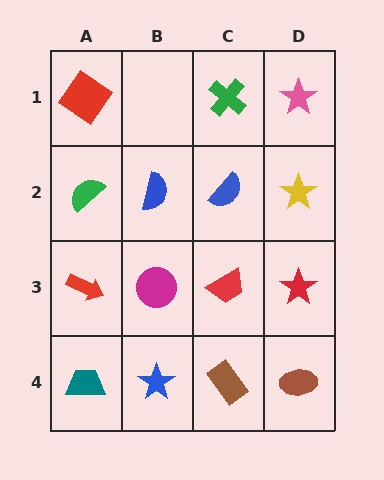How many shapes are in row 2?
4 shapes.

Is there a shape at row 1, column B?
No, that cell is empty.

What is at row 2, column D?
A yellow star.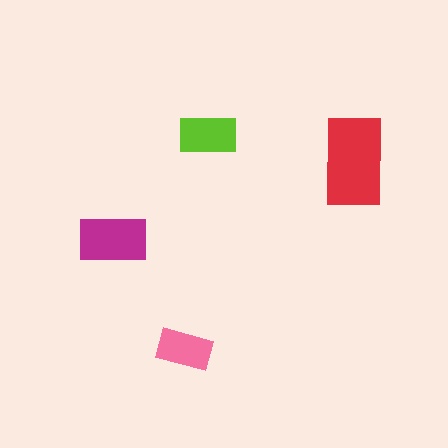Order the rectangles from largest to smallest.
the red one, the magenta one, the lime one, the pink one.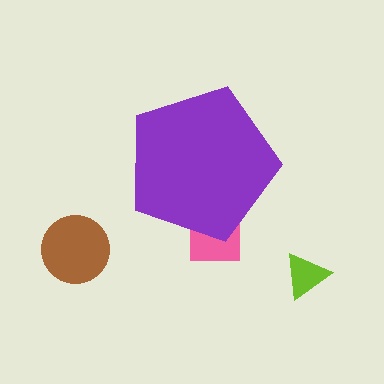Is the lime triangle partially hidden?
No, the lime triangle is fully visible.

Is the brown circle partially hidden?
No, the brown circle is fully visible.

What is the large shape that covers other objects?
A purple pentagon.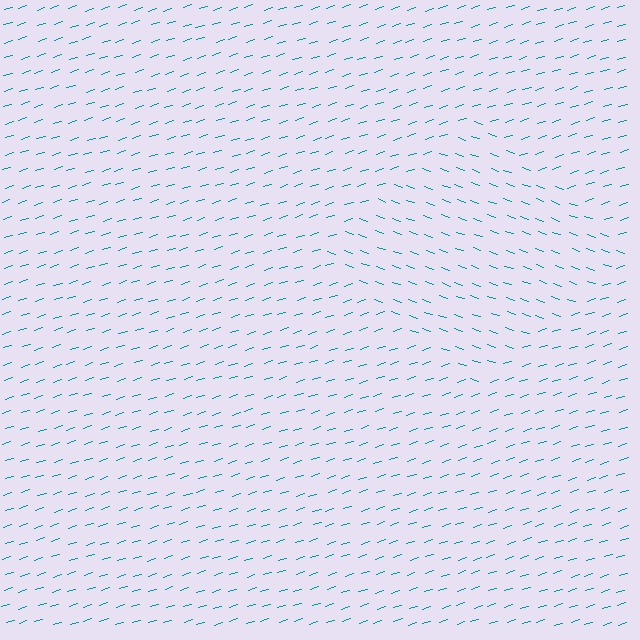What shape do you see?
I see a diamond.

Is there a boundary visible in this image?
Yes, there is a texture boundary formed by a change in line orientation.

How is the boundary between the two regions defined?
The boundary is defined purely by a change in line orientation (approximately 37 degrees difference). All lines are the same color and thickness.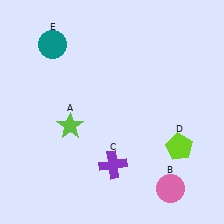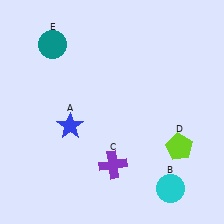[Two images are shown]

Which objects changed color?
A changed from lime to blue. B changed from pink to cyan.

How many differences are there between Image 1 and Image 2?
There are 2 differences between the two images.